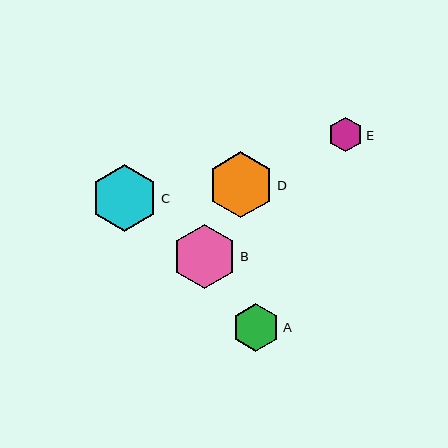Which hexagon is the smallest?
Hexagon E is the smallest with a size of approximately 35 pixels.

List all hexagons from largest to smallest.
From largest to smallest: C, D, B, A, E.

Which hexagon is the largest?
Hexagon C is the largest with a size of approximately 67 pixels.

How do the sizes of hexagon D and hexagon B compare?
Hexagon D and hexagon B are approximately the same size.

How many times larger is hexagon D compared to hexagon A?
Hexagon D is approximately 1.4 times the size of hexagon A.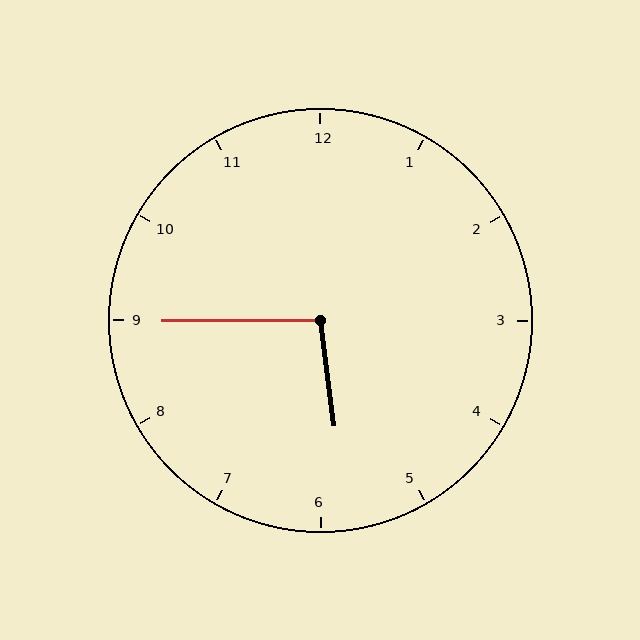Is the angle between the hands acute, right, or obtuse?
It is obtuse.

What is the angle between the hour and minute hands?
Approximately 98 degrees.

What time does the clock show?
5:45.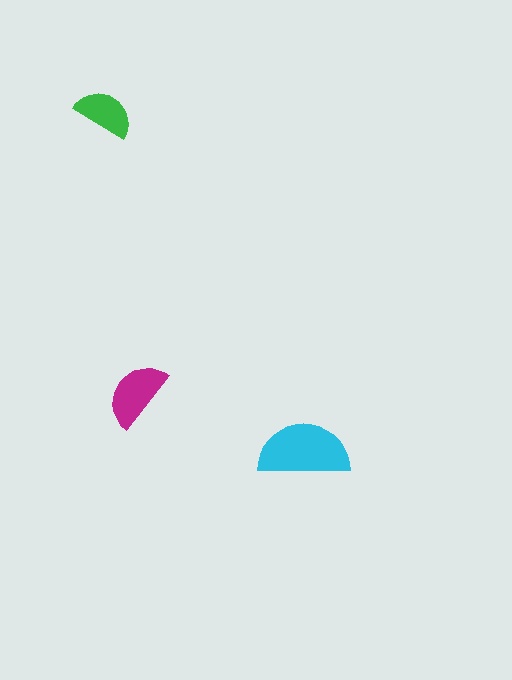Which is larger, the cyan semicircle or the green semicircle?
The cyan one.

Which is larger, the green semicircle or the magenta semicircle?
The magenta one.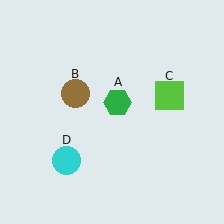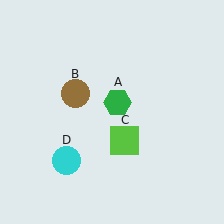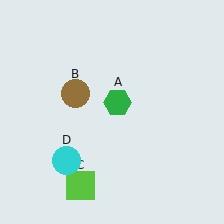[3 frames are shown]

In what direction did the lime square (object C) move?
The lime square (object C) moved down and to the left.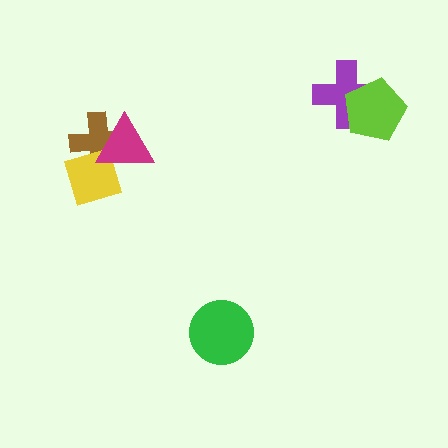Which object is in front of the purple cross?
The lime pentagon is in front of the purple cross.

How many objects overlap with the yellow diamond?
2 objects overlap with the yellow diamond.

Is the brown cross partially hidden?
Yes, it is partially covered by another shape.